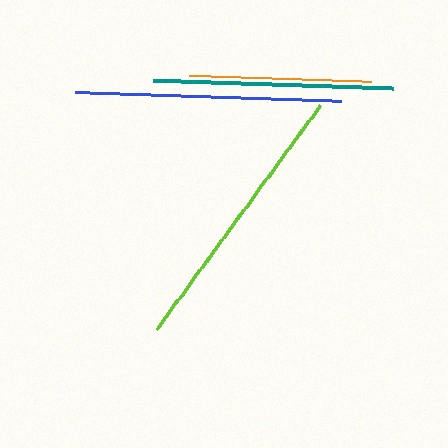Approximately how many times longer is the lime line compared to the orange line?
The lime line is approximately 1.5 times the length of the orange line.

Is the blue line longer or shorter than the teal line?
The blue line is longer than the teal line.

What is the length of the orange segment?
The orange segment is approximately 182 pixels long.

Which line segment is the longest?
The lime line is the longest at approximately 277 pixels.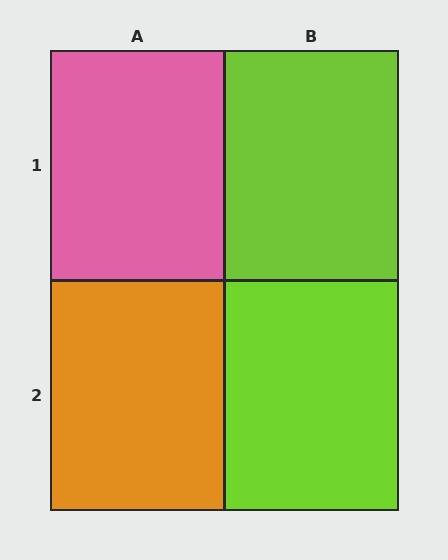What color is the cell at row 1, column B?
Lime.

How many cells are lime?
2 cells are lime.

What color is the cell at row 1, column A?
Pink.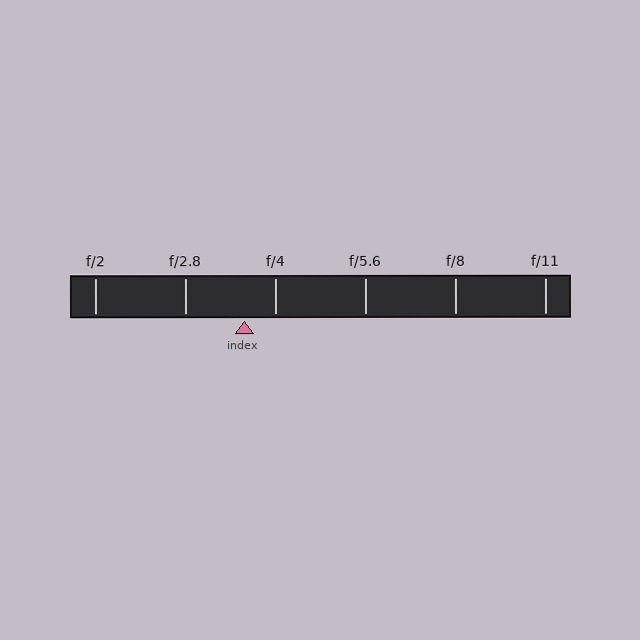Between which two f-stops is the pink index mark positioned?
The index mark is between f/2.8 and f/4.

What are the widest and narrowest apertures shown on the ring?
The widest aperture shown is f/2 and the narrowest is f/11.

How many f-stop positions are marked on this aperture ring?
There are 6 f-stop positions marked.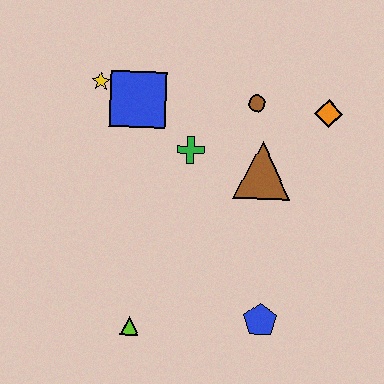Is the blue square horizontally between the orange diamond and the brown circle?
No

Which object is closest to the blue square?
The yellow star is closest to the blue square.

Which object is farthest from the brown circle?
The lime triangle is farthest from the brown circle.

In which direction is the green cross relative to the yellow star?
The green cross is to the right of the yellow star.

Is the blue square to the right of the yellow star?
Yes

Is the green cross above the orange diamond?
No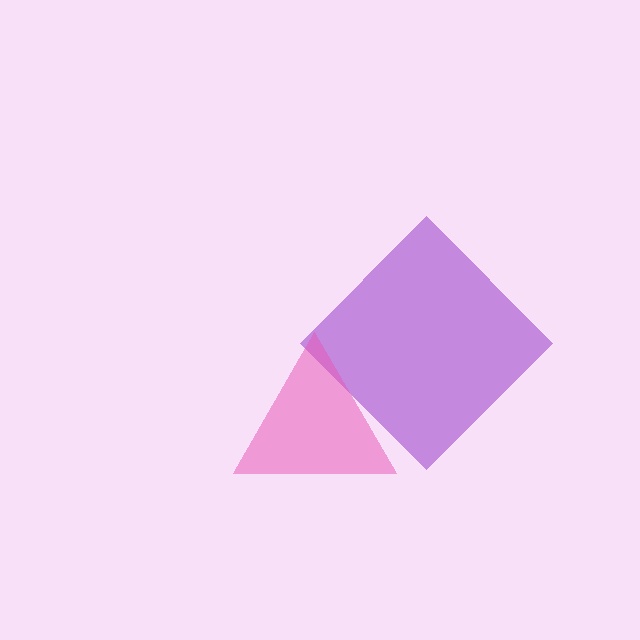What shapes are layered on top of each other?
The layered shapes are: a purple diamond, a pink triangle.